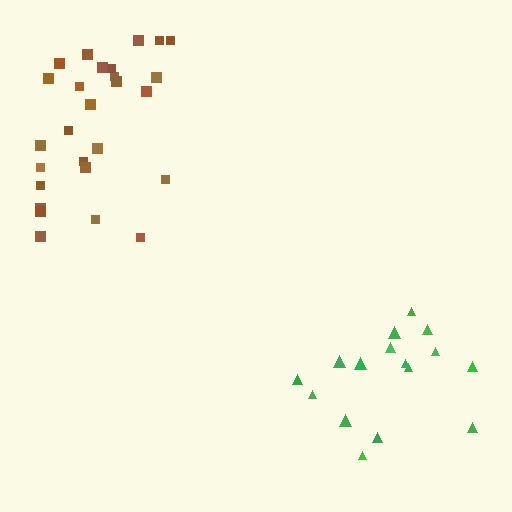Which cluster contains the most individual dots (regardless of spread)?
Brown (27).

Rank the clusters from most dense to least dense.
brown, green.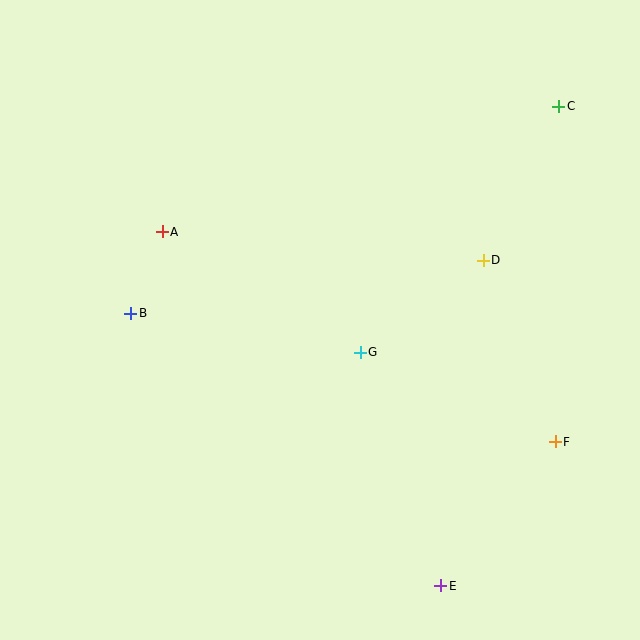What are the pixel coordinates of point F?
Point F is at (555, 442).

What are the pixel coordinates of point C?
Point C is at (559, 106).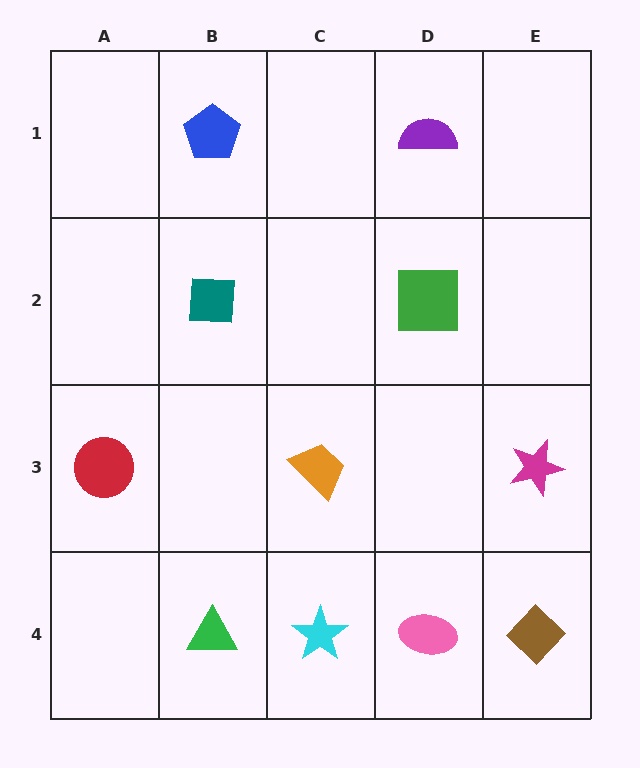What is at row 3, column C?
An orange trapezoid.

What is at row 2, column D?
A green square.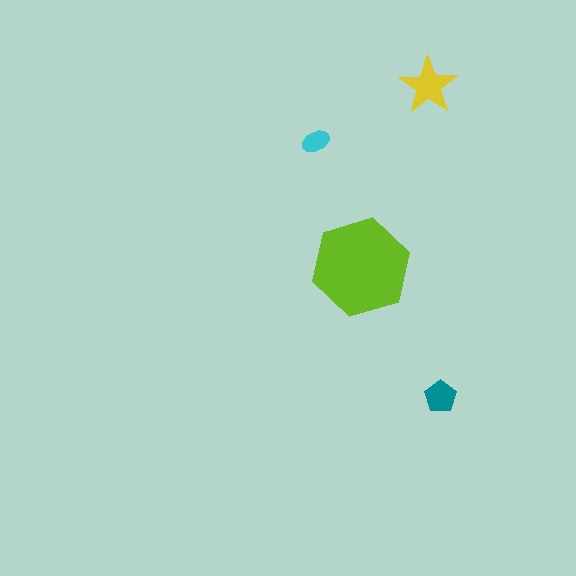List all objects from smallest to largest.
The cyan ellipse, the teal pentagon, the yellow star, the lime hexagon.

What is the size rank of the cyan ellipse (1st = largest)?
4th.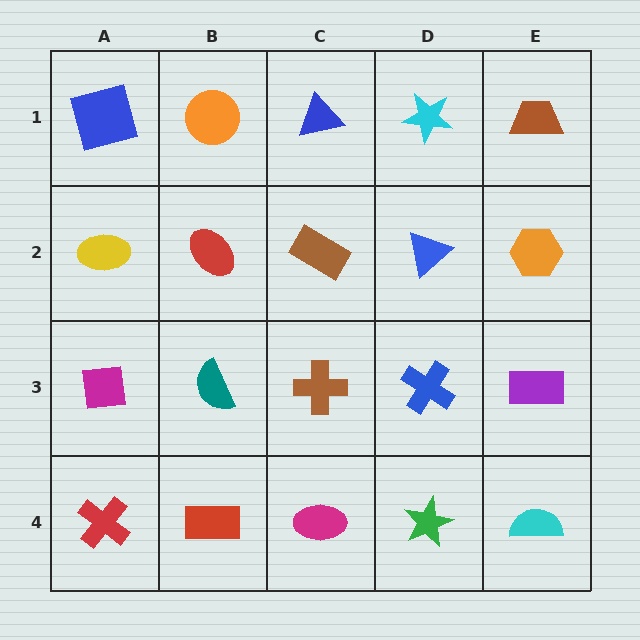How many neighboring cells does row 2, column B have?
4.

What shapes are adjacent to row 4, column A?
A magenta square (row 3, column A), a red rectangle (row 4, column B).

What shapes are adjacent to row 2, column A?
A blue square (row 1, column A), a magenta square (row 3, column A), a red ellipse (row 2, column B).